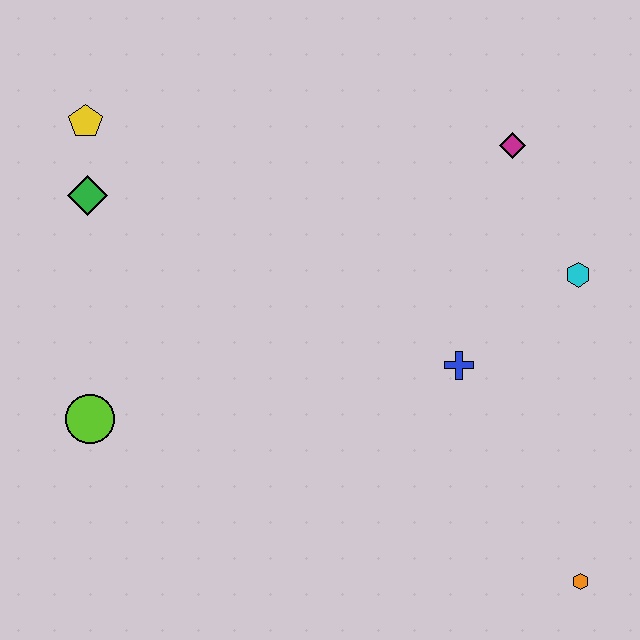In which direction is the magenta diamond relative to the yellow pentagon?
The magenta diamond is to the right of the yellow pentagon.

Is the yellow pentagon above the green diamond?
Yes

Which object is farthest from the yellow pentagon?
The orange hexagon is farthest from the yellow pentagon.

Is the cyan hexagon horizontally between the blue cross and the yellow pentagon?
No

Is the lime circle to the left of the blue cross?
Yes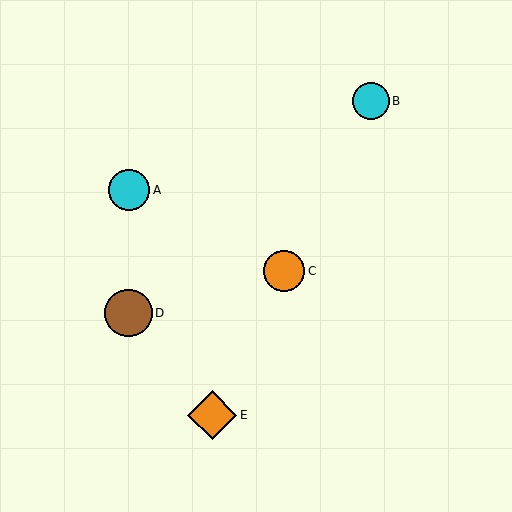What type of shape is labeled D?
Shape D is a brown circle.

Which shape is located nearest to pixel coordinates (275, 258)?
The orange circle (labeled C) at (284, 271) is nearest to that location.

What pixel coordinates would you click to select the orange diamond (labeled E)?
Click at (212, 415) to select the orange diamond E.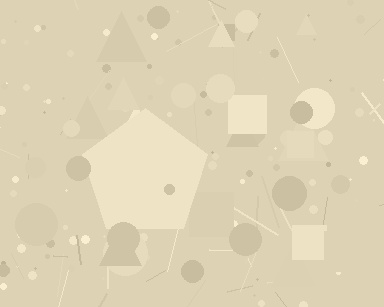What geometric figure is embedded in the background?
A pentagon is embedded in the background.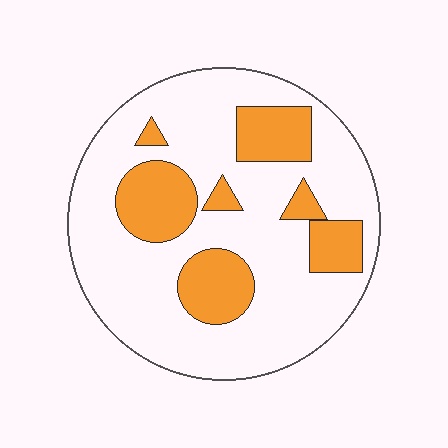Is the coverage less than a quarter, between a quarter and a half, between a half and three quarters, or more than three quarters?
Between a quarter and a half.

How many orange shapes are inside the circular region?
7.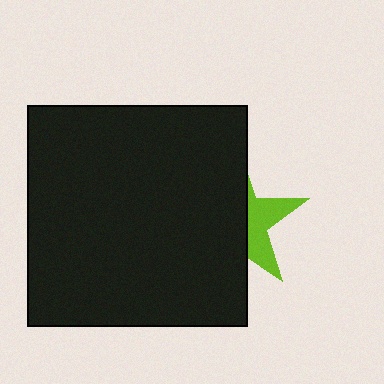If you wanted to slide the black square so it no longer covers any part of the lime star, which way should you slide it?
Slide it left — that is the most direct way to separate the two shapes.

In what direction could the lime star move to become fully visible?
The lime star could move right. That would shift it out from behind the black square entirely.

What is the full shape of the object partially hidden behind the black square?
The partially hidden object is a lime star.